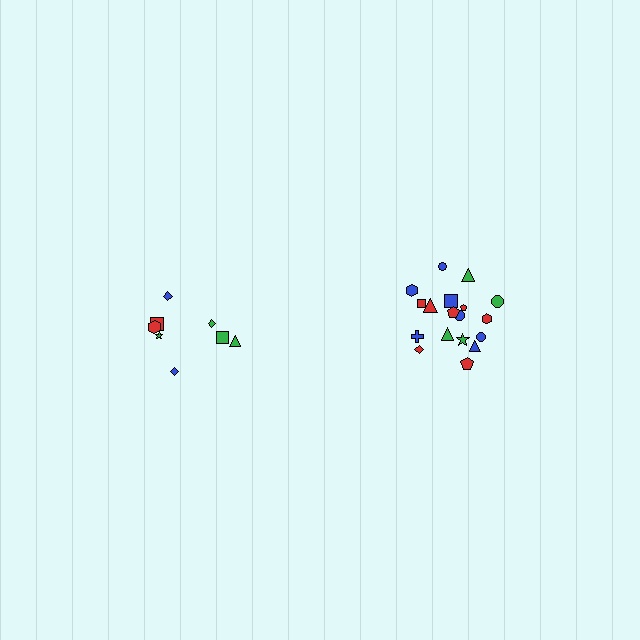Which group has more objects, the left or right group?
The right group.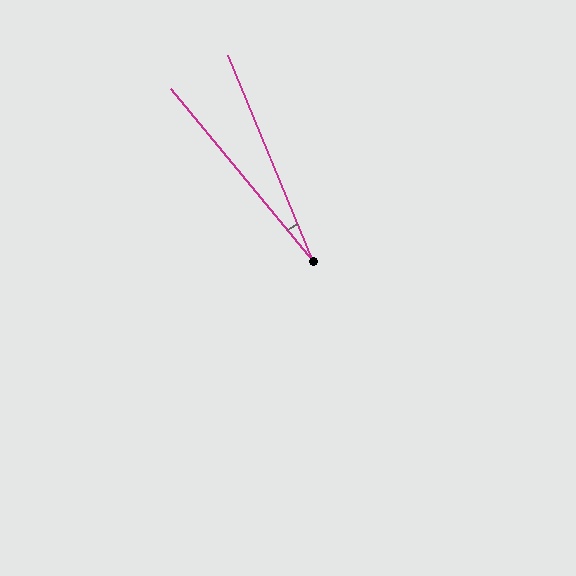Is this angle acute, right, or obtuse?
It is acute.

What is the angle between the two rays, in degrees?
Approximately 17 degrees.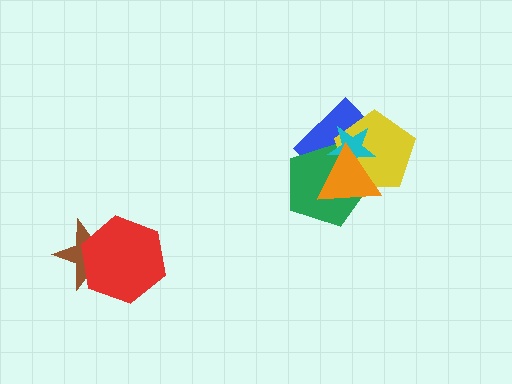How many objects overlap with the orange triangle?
4 objects overlap with the orange triangle.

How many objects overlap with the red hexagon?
1 object overlaps with the red hexagon.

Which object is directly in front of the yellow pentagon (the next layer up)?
The cyan star is directly in front of the yellow pentagon.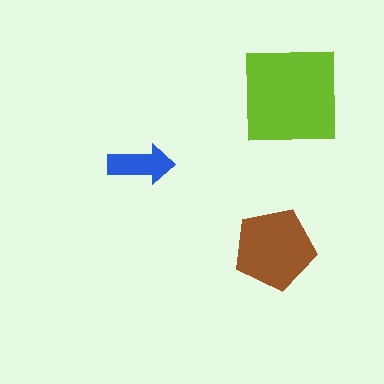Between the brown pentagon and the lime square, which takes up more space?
The lime square.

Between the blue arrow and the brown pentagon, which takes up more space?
The brown pentagon.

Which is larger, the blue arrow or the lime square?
The lime square.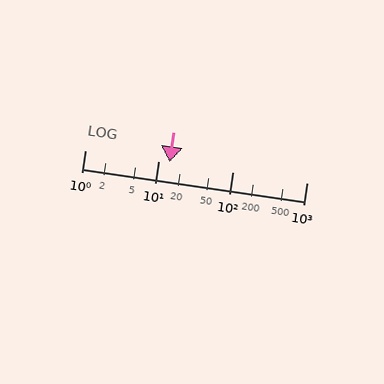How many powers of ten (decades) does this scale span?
The scale spans 3 decades, from 1 to 1000.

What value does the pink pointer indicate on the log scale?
The pointer indicates approximately 14.